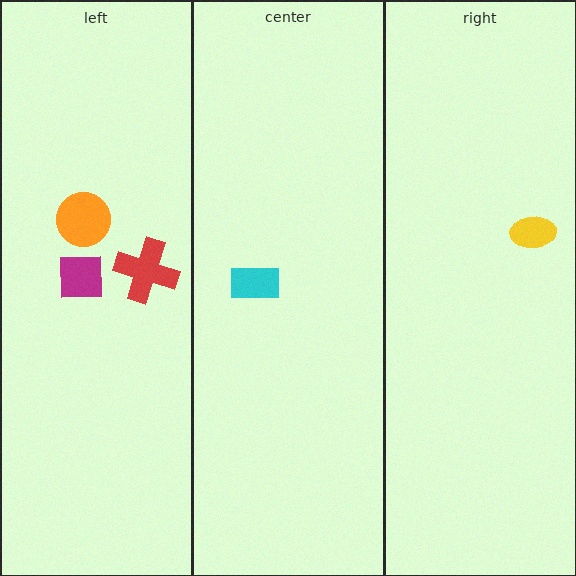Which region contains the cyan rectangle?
The center region.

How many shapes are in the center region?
1.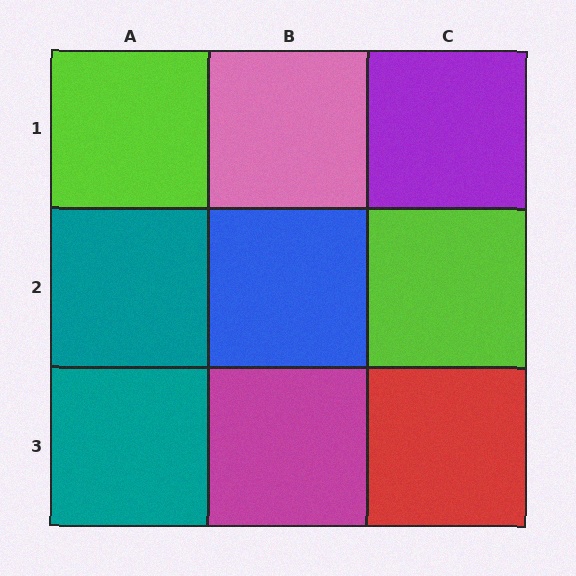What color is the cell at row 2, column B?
Blue.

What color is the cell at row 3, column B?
Magenta.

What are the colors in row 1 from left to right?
Lime, pink, purple.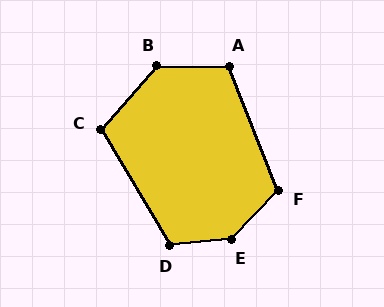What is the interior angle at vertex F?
Approximately 114 degrees (obtuse).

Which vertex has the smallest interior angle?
C, at approximately 108 degrees.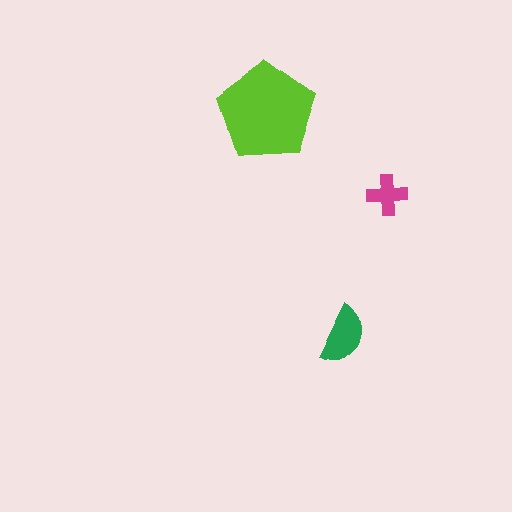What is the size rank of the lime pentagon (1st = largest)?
1st.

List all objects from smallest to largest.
The magenta cross, the green semicircle, the lime pentagon.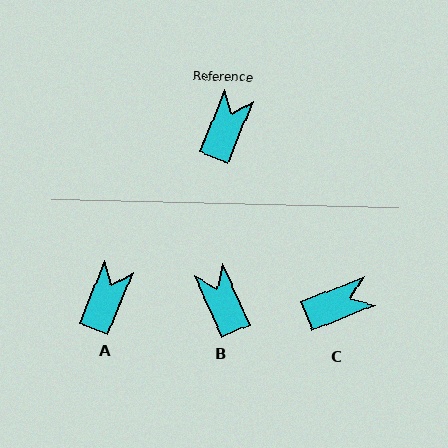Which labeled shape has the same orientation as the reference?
A.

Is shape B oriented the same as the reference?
No, it is off by about 46 degrees.